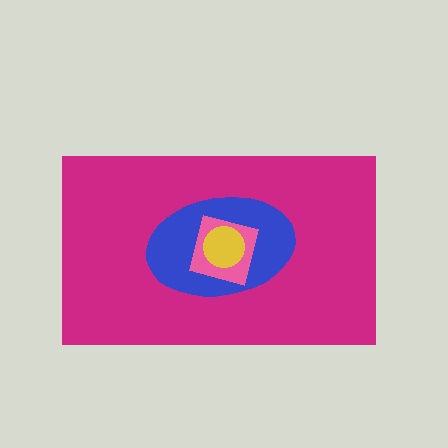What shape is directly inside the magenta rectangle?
The blue ellipse.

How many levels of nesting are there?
4.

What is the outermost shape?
The magenta rectangle.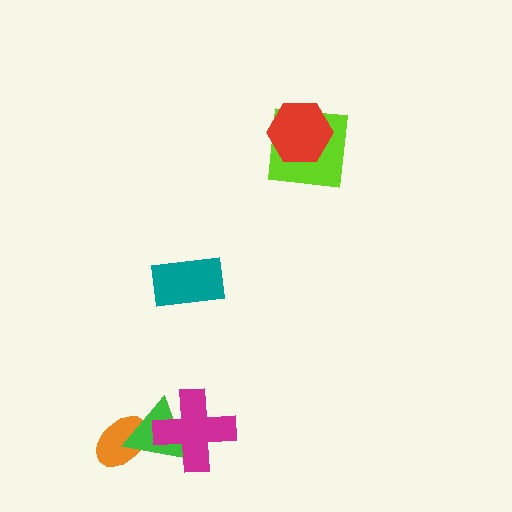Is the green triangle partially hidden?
Yes, it is partially covered by another shape.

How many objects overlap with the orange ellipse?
1 object overlaps with the orange ellipse.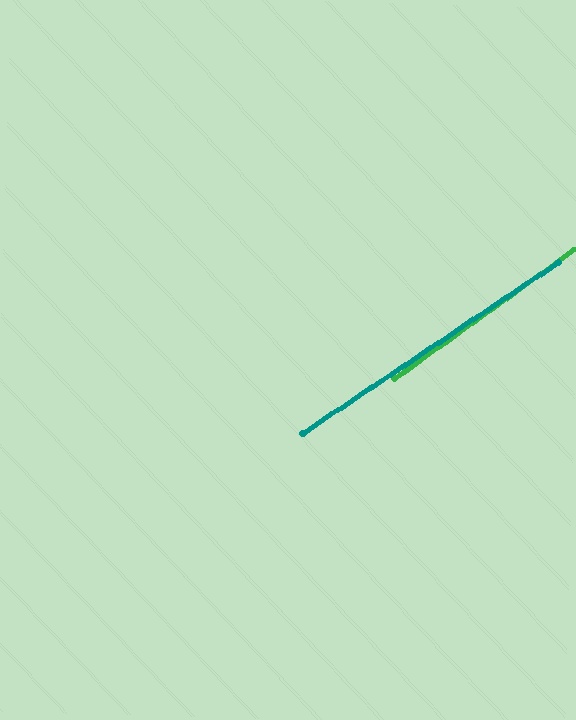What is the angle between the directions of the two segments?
Approximately 2 degrees.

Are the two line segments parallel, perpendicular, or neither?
Parallel — their directions differ by only 1.9°.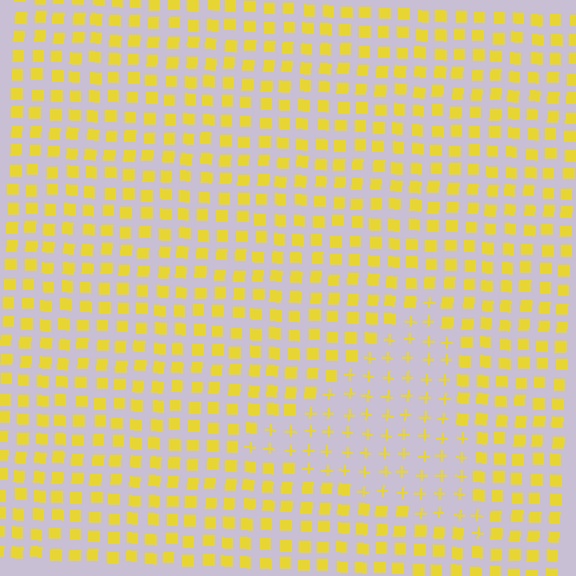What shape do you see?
I see a triangle.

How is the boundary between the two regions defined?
The boundary is defined by a change in element shape: plus signs inside vs. squares outside. All elements share the same color and spacing.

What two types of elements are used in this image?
The image uses plus signs inside the triangle region and squares outside it.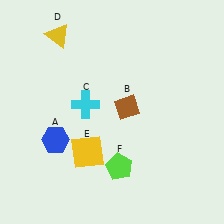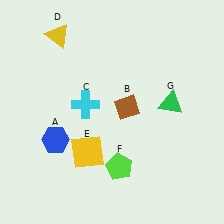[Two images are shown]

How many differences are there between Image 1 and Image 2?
There is 1 difference between the two images.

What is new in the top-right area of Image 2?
A green triangle (G) was added in the top-right area of Image 2.